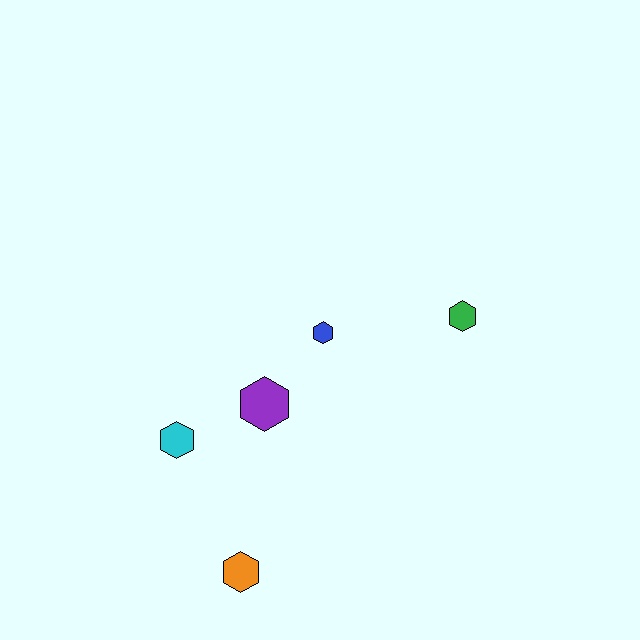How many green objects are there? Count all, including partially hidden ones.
There is 1 green object.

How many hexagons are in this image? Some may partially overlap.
There are 5 hexagons.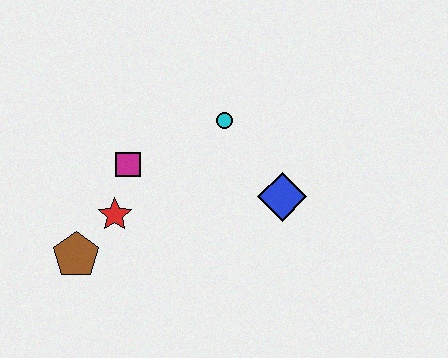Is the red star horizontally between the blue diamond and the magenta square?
No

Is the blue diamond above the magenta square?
No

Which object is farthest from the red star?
The blue diamond is farthest from the red star.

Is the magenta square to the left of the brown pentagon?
No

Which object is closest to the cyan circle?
The blue diamond is closest to the cyan circle.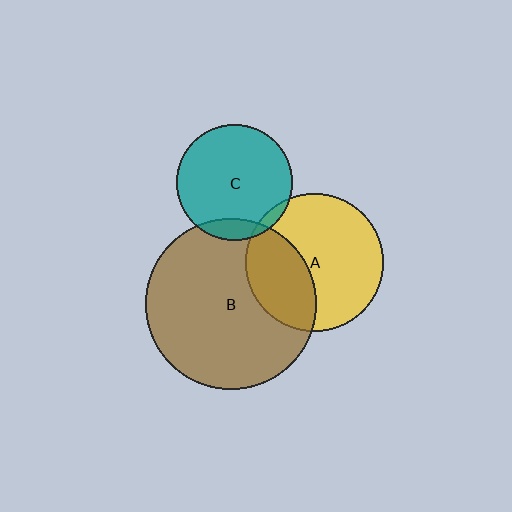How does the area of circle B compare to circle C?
Approximately 2.2 times.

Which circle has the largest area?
Circle B (brown).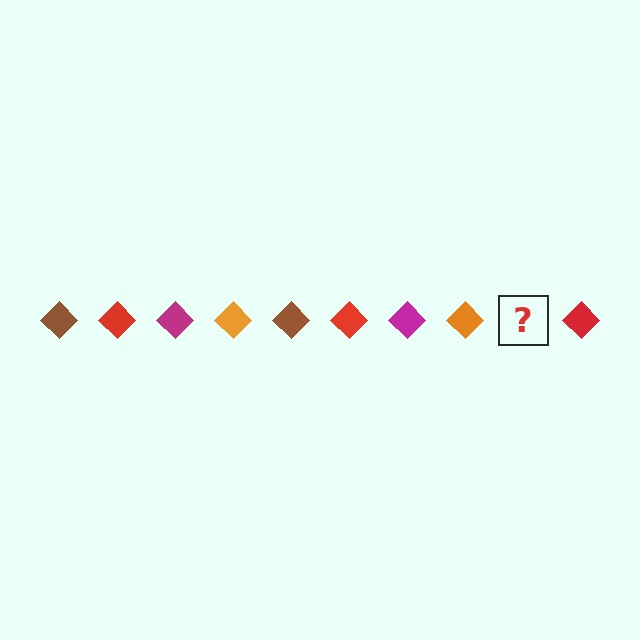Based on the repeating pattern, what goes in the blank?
The blank should be a brown diamond.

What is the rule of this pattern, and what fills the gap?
The rule is that the pattern cycles through brown, red, magenta, orange diamonds. The gap should be filled with a brown diamond.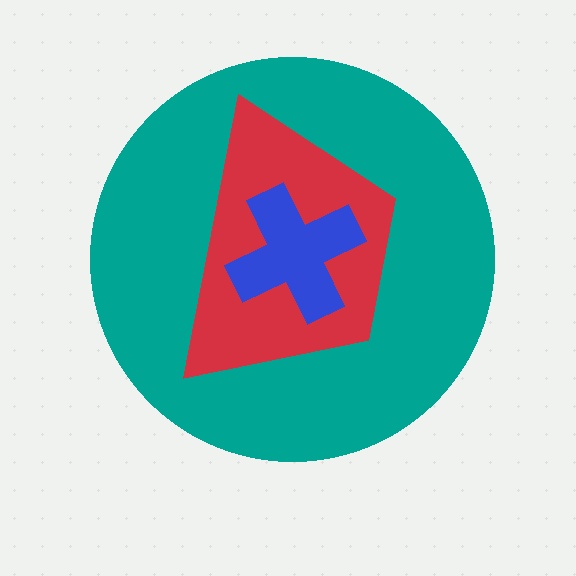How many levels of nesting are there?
3.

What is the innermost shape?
The blue cross.